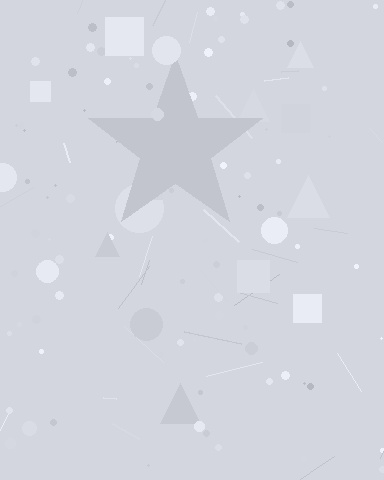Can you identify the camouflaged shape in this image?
The camouflaged shape is a star.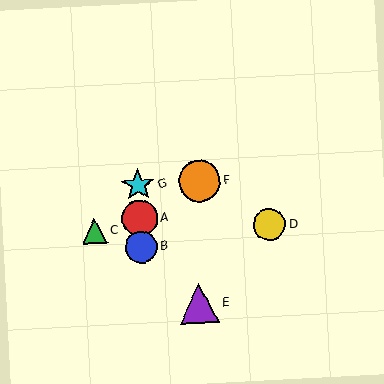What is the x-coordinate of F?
Object F is at x≈199.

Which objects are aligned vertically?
Objects A, B, G are aligned vertically.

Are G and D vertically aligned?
No, G is at x≈138 and D is at x≈269.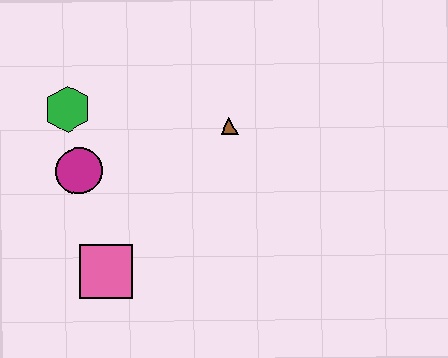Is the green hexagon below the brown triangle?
No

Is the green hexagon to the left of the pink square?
Yes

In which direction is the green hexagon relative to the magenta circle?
The green hexagon is above the magenta circle.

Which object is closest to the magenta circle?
The green hexagon is closest to the magenta circle.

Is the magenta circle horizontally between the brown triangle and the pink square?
No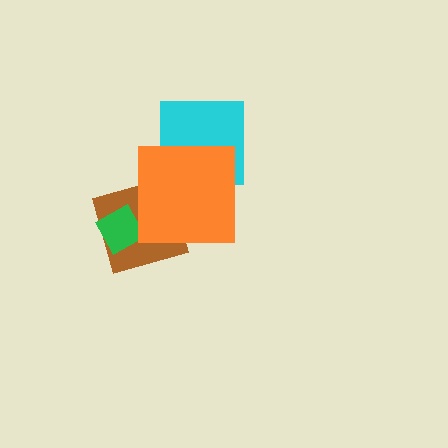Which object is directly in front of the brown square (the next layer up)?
The green diamond is directly in front of the brown square.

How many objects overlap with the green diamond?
1 object overlaps with the green diamond.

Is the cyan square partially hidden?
Yes, it is partially covered by another shape.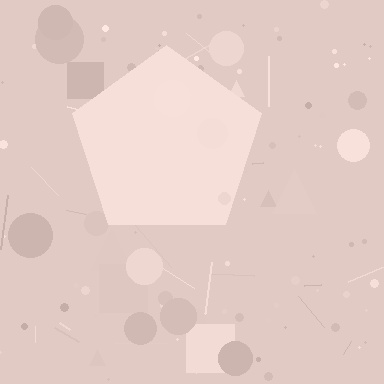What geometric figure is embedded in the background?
A pentagon is embedded in the background.